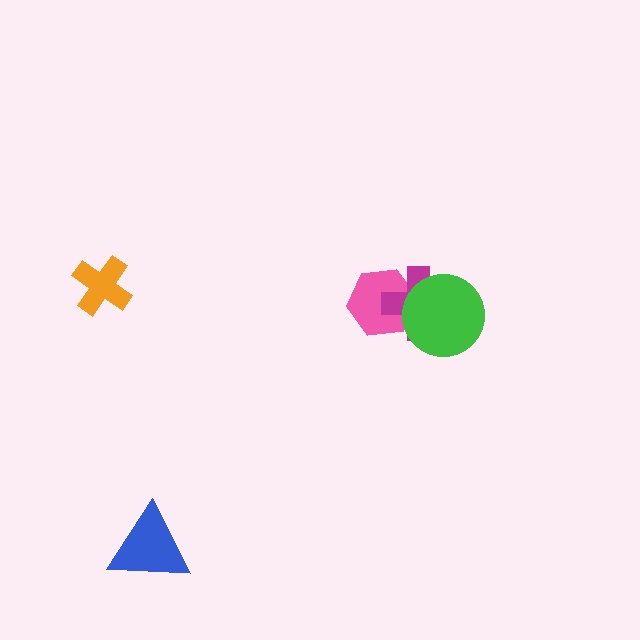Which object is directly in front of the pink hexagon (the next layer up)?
The magenta cross is directly in front of the pink hexagon.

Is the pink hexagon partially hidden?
Yes, it is partially covered by another shape.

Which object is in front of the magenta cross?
The green circle is in front of the magenta cross.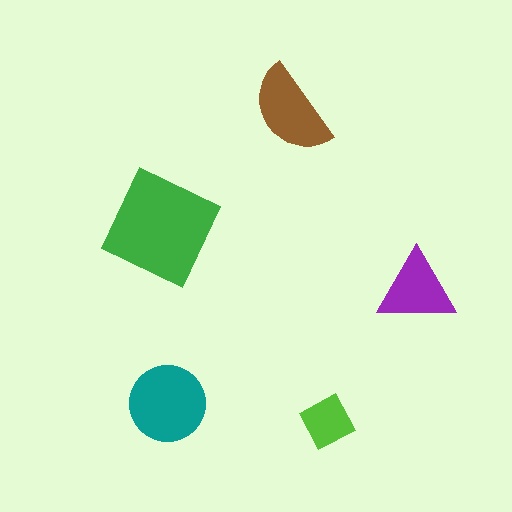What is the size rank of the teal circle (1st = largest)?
2nd.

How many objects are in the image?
There are 5 objects in the image.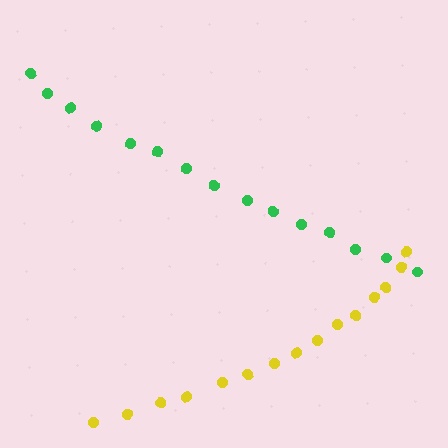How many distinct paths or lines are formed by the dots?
There are 2 distinct paths.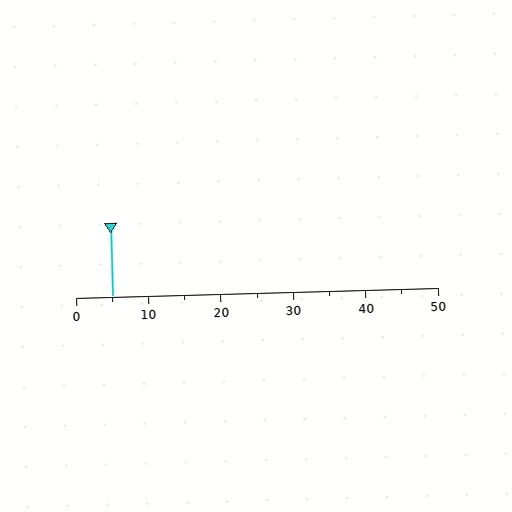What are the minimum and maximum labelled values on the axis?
The axis runs from 0 to 50.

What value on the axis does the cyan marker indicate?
The marker indicates approximately 5.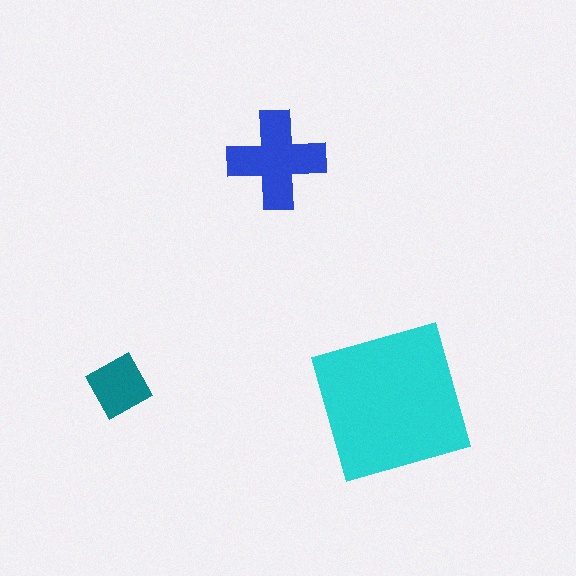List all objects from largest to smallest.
The cyan square, the blue cross, the teal diamond.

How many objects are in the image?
There are 3 objects in the image.